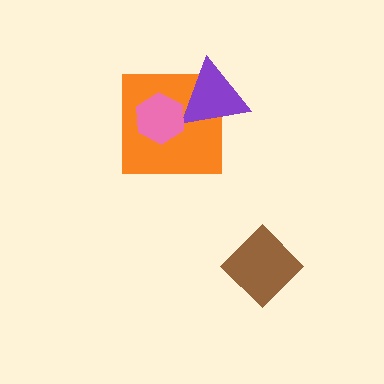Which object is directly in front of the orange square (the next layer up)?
The purple triangle is directly in front of the orange square.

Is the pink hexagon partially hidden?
No, no other shape covers it.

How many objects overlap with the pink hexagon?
2 objects overlap with the pink hexagon.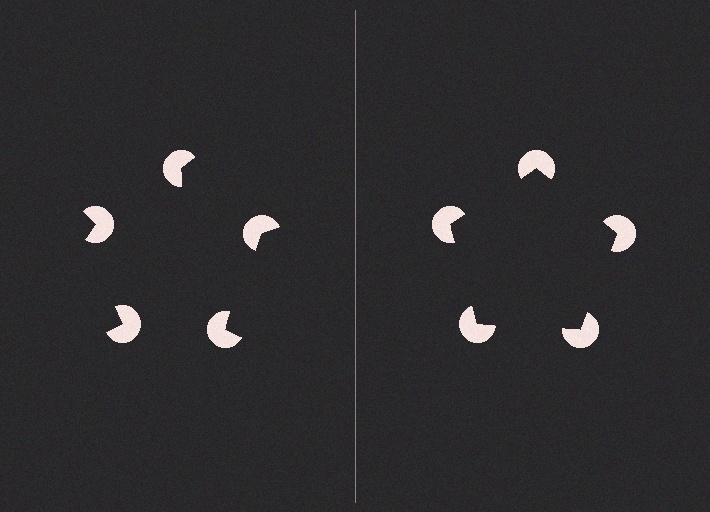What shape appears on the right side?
An illusory pentagon.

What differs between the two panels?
The pac-man discs are positioned identically on both sides; only the wedge orientations differ. On the right they align to a pentagon; on the left they are misaligned.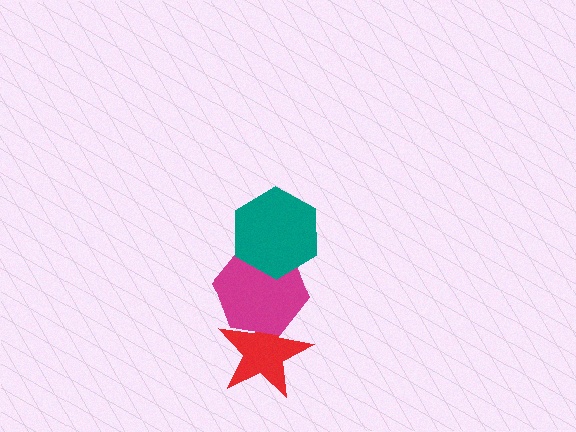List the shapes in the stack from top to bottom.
From top to bottom: the teal hexagon, the magenta hexagon, the red star.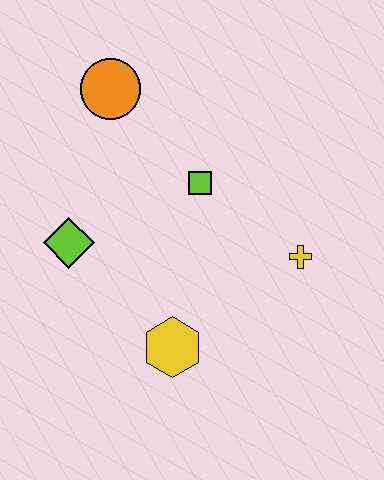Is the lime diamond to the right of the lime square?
No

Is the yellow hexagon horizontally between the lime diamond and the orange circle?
No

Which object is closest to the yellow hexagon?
The lime diamond is closest to the yellow hexagon.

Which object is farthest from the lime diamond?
The yellow cross is farthest from the lime diamond.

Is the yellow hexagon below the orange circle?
Yes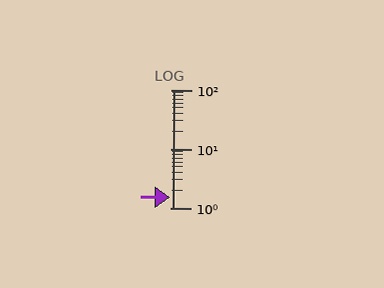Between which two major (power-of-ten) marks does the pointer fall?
The pointer is between 1 and 10.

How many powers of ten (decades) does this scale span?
The scale spans 2 decades, from 1 to 100.